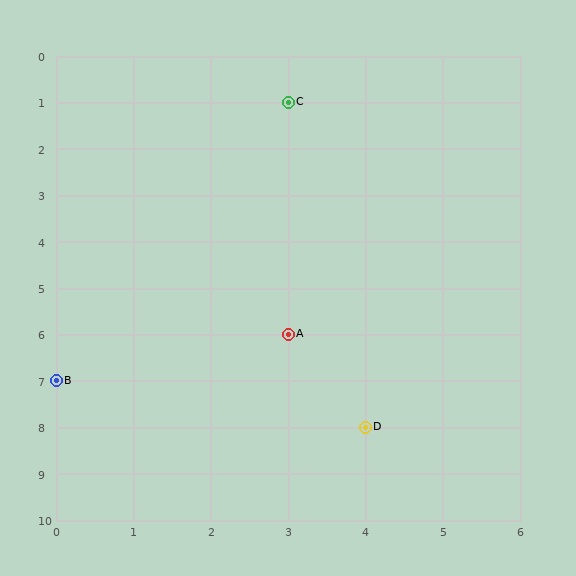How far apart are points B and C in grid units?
Points B and C are 3 columns and 6 rows apart (about 6.7 grid units diagonally).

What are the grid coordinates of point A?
Point A is at grid coordinates (3, 6).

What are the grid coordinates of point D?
Point D is at grid coordinates (4, 8).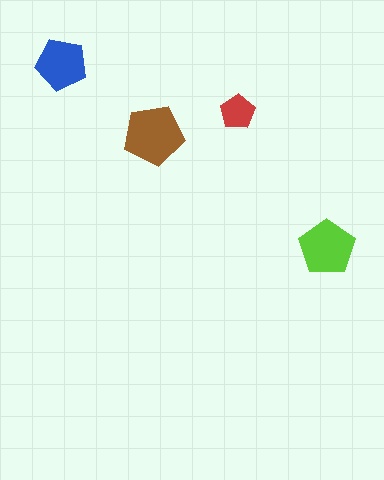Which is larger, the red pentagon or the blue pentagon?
The blue one.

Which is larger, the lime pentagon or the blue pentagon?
The lime one.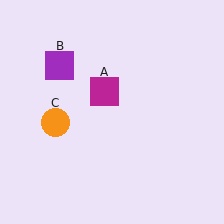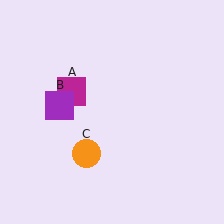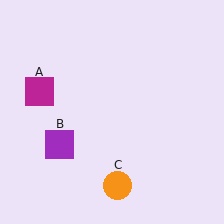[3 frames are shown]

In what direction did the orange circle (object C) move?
The orange circle (object C) moved down and to the right.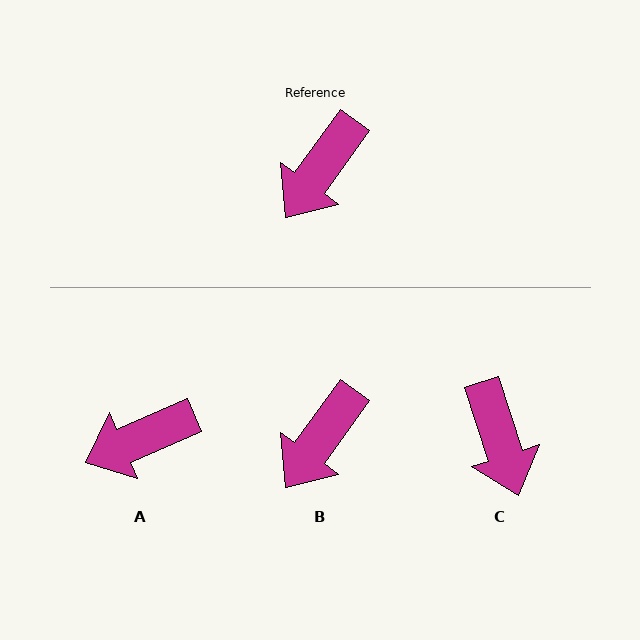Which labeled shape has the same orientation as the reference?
B.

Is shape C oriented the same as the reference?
No, it is off by about 54 degrees.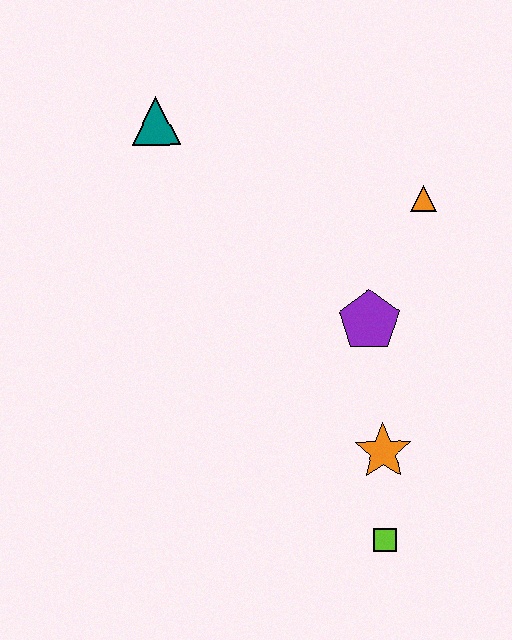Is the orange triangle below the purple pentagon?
No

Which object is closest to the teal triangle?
The orange triangle is closest to the teal triangle.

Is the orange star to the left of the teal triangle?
No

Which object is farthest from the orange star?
The teal triangle is farthest from the orange star.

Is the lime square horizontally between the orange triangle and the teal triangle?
Yes